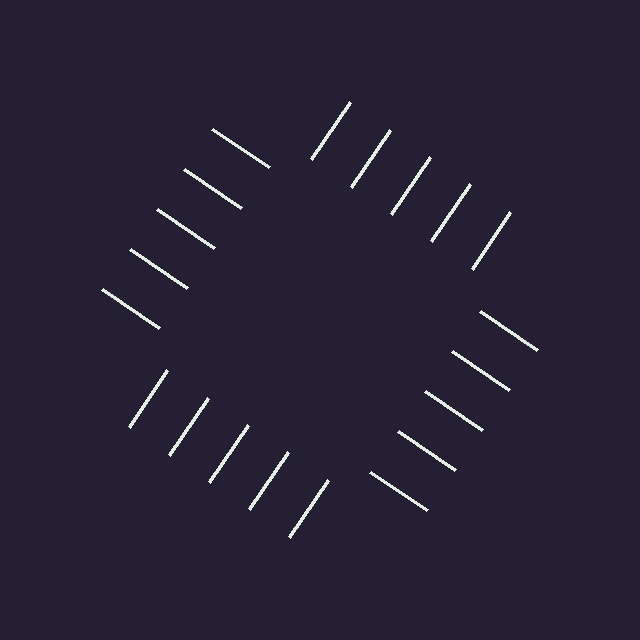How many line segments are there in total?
20 — 5 along each of the 4 edges.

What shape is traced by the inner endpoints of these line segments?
An illusory square — the line segments terminate on its edges but no continuous stroke is drawn.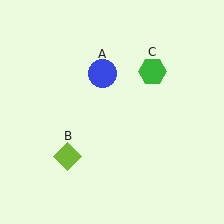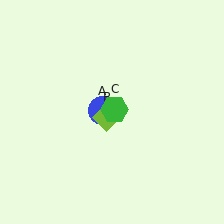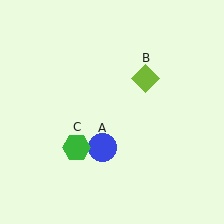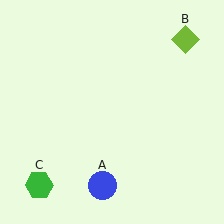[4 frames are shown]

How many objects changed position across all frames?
3 objects changed position: blue circle (object A), lime diamond (object B), green hexagon (object C).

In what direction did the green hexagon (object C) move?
The green hexagon (object C) moved down and to the left.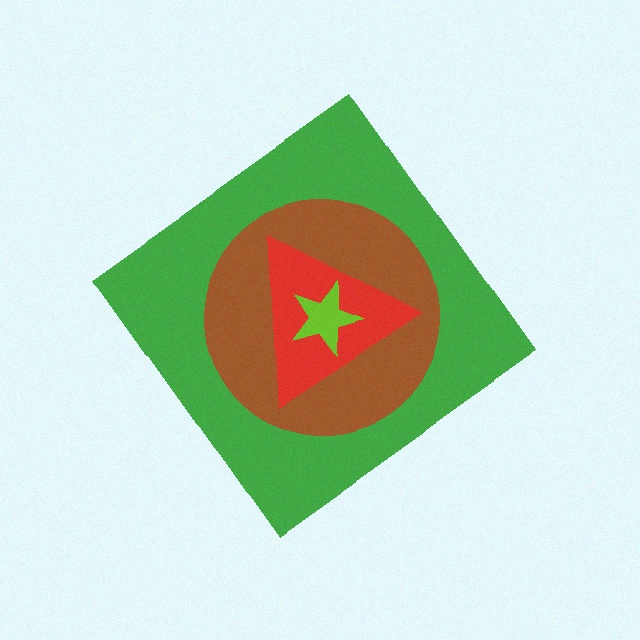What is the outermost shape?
The green diamond.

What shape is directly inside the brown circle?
The red triangle.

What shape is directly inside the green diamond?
The brown circle.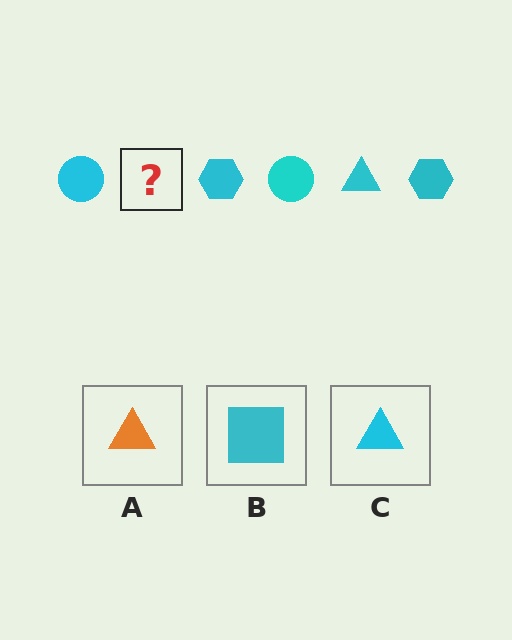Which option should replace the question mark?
Option C.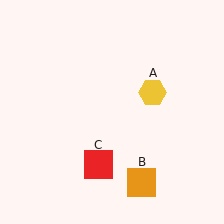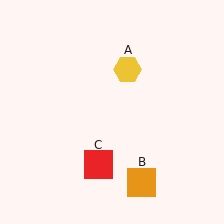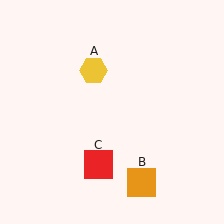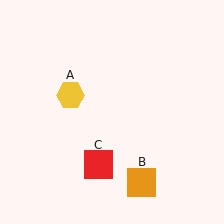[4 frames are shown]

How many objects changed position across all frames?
1 object changed position: yellow hexagon (object A).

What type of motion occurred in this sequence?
The yellow hexagon (object A) rotated counterclockwise around the center of the scene.